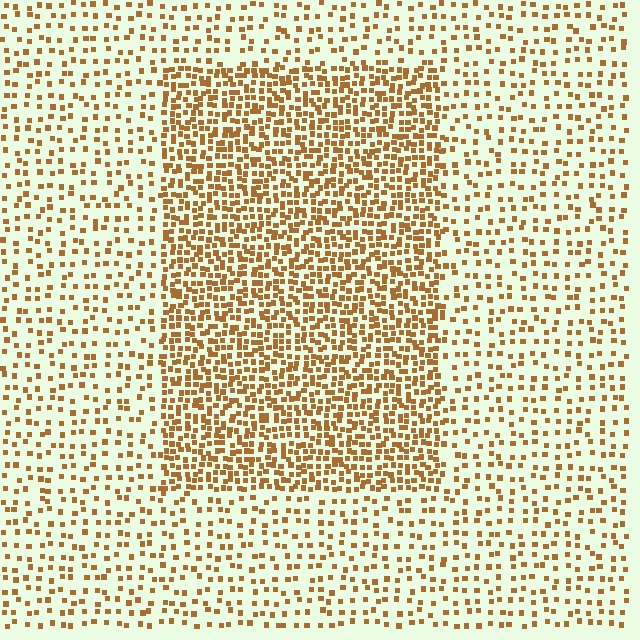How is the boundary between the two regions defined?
The boundary is defined by a change in element density (approximately 2.3x ratio). All elements are the same color, size, and shape.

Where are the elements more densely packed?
The elements are more densely packed inside the rectangle boundary.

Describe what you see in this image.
The image contains small brown elements arranged at two different densities. A rectangle-shaped region is visible where the elements are more densely packed than the surrounding area.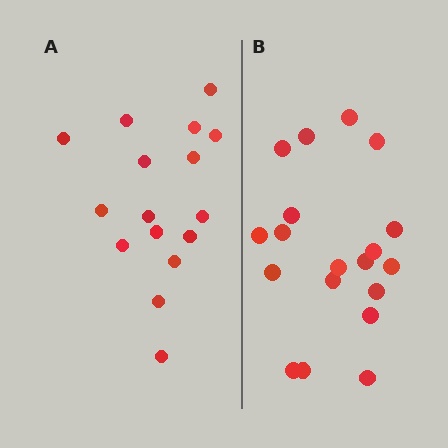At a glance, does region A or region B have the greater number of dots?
Region B (the right region) has more dots.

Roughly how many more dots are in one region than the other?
Region B has just a few more — roughly 2 or 3 more dots than region A.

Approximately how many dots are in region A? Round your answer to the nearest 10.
About 20 dots. (The exact count is 16, which rounds to 20.)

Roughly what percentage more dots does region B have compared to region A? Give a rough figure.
About 20% more.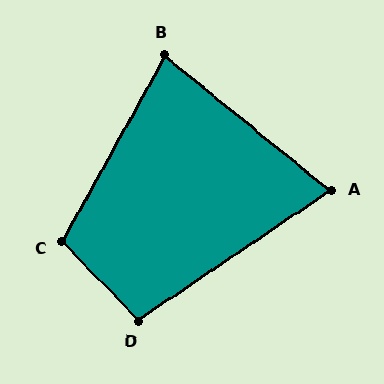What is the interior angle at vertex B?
Approximately 80 degrees (acute).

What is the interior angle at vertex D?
Approximately 100 degrees (obtuse).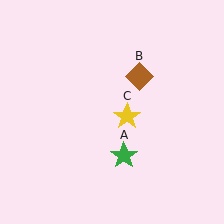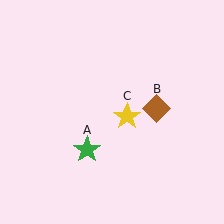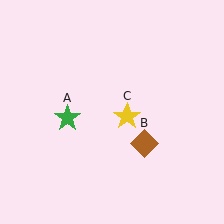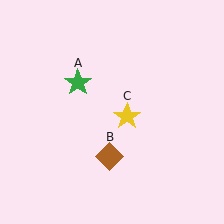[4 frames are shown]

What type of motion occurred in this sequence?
The green star (object A), brown diamond (object B) rotated clockwise around the center of the scene.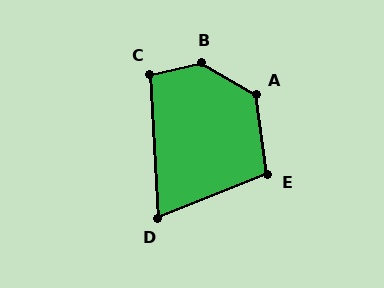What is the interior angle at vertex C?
Approximately 99 degrees (obtuse).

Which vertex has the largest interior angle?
B, at approximately 138 degrees.